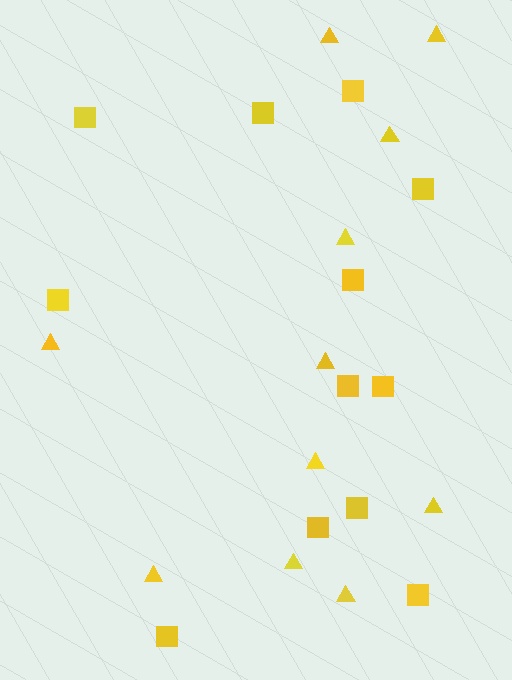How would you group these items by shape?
There are 2 groups: one group of triangles (11) and one group of squares (12).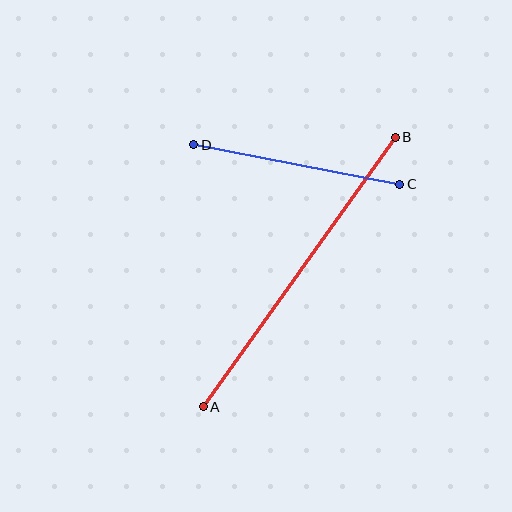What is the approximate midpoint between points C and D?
The midpoint is at approximately (297, 165) pixels.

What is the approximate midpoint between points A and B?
The midpoint is at approximately (299, 272) pixels.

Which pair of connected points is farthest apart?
Points A and B are farthest apart.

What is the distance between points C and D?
The distance is approximately 210 pixels.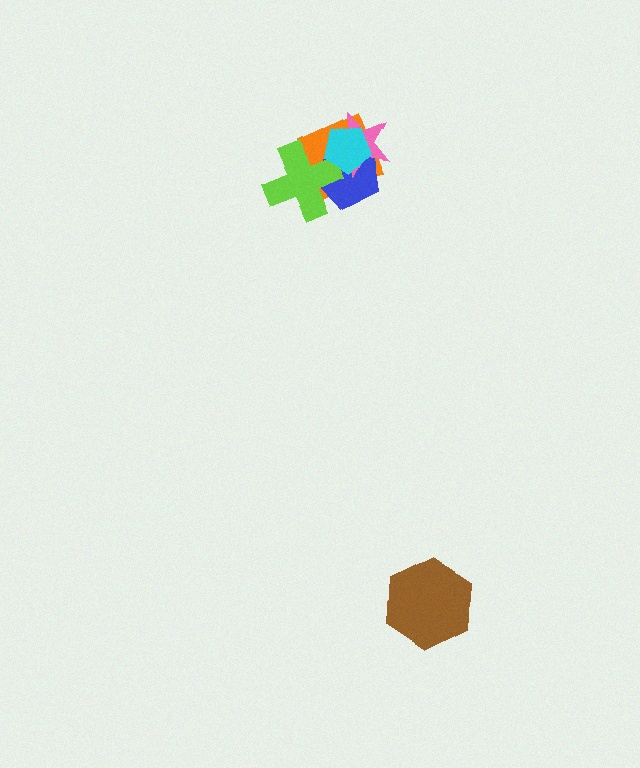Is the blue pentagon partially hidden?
Yes, it is partially covered by another shape.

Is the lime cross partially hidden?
Yes, it is partially covered by another shape.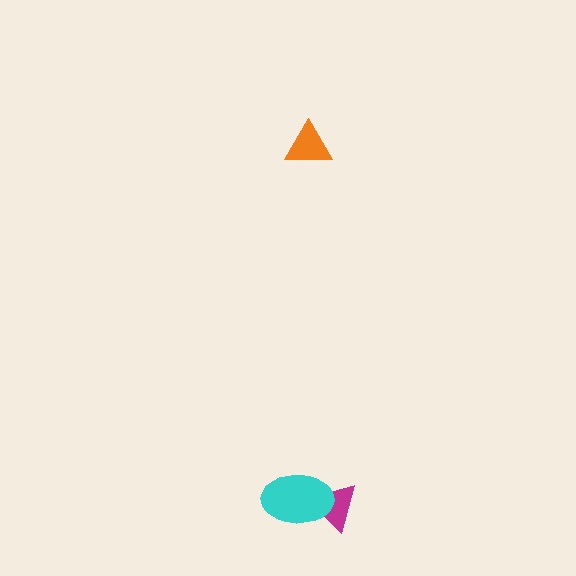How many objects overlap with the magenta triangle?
1 object overlaps with the magenta triangle.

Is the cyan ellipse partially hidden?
No, no other shape covers it.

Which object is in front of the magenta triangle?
The cyan ellipse is in front of the magenta triangle.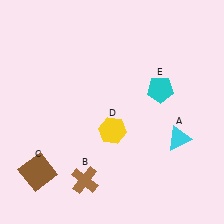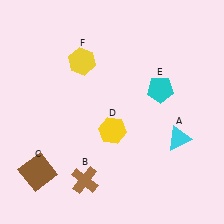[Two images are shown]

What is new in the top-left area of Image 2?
A yellow hexagon (F) was added in the top-left area of Image 2.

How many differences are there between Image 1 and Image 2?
There is 1 difference between the two images.